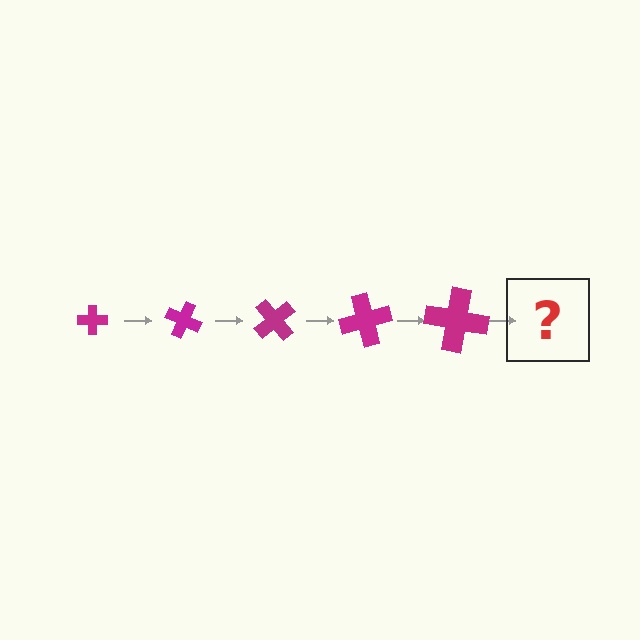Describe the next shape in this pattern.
It should be a cross, larger than the previous one and rotated 125 degrees from the start.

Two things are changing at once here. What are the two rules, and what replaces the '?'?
The two rules are that the cross grows larger each step and it rotates 25 degrees each step. The '?' should be a cross, larger than the previous one and rotated 125 degrees from the start.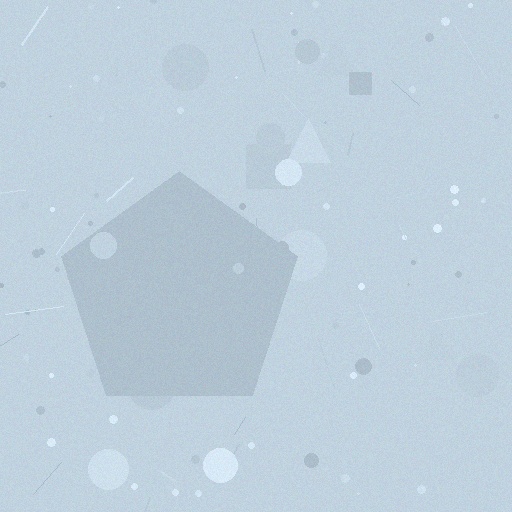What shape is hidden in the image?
A pentagon is hidden in the image.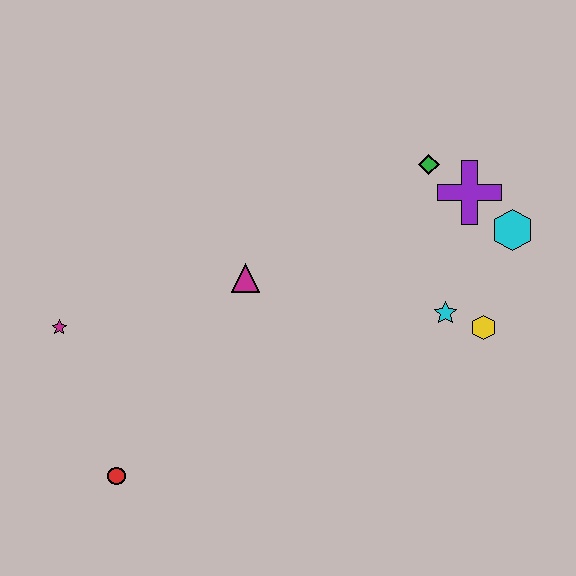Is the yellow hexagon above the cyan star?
No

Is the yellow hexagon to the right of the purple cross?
Yes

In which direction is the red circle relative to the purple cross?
The red circle is to the left of the purple cross.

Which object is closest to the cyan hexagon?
The purple cross is closest to the cyan hexagon.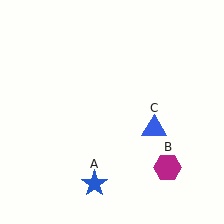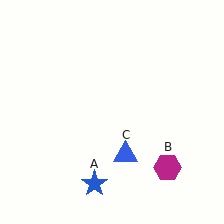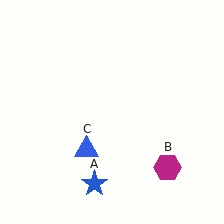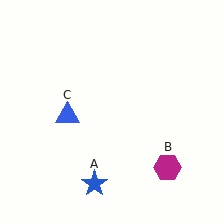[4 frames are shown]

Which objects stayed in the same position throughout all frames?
Blue star (object A) and magenta hexagon (object B) remained stationary.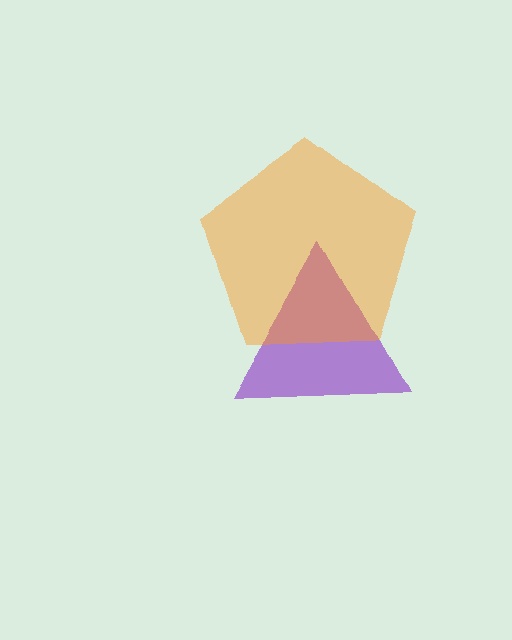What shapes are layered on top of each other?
The layered shapes are: a purple triangle, an orange pentagon.